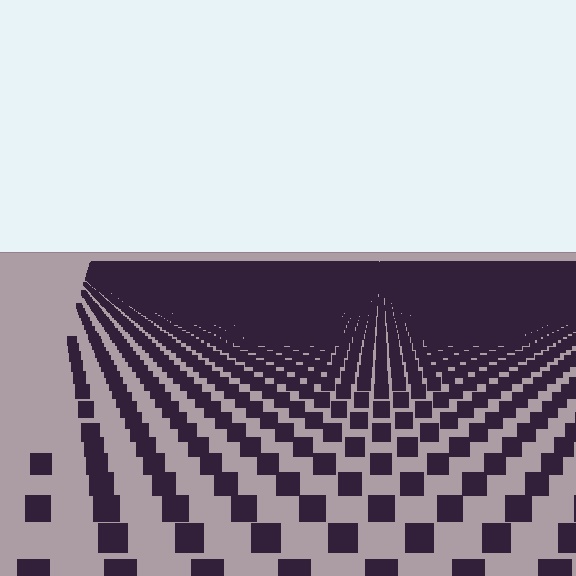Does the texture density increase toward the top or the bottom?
Density increases toward the top.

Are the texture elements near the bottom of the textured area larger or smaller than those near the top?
Larger. Near the bottom, elements are closer to the viewer and appear at a bigger on-screen size.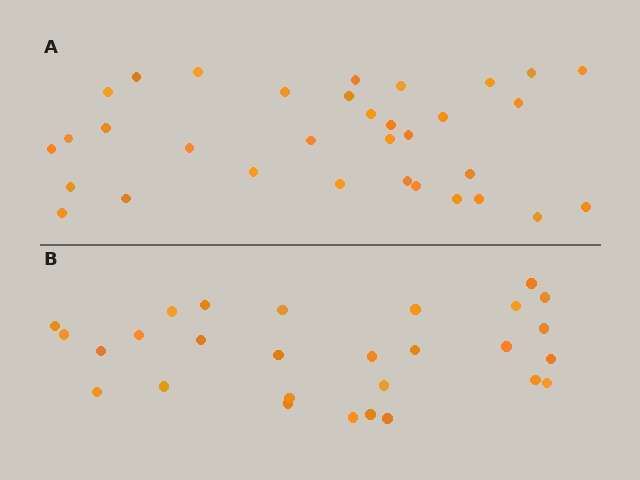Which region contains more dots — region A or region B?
Region A (the top region) has more dots.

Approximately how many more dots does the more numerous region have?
Region A has about 5 more dots than region B.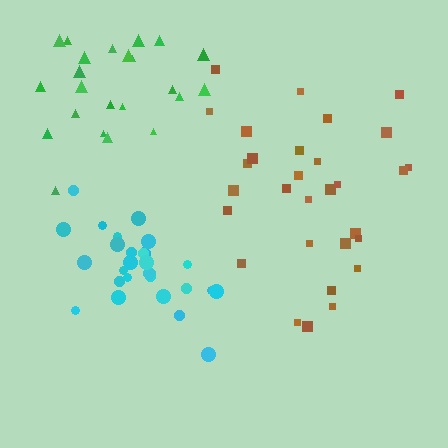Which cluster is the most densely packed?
Cyan.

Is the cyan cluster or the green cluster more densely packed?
Cyan.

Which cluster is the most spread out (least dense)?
Brown.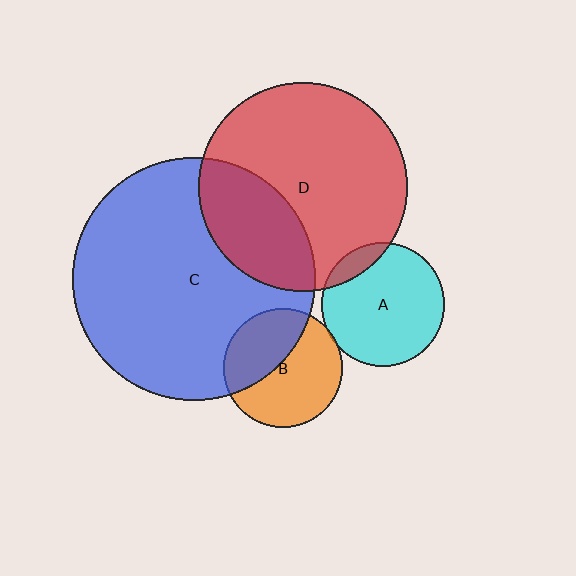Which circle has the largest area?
Circle C (blue).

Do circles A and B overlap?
Yes.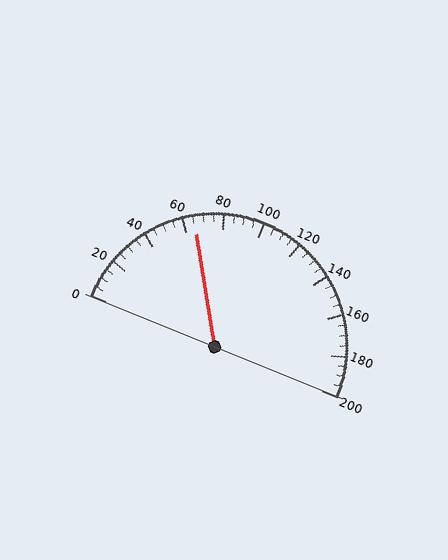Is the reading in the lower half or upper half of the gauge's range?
The reading is in the lower half of the range (0 to 200).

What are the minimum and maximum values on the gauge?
The gauge ranges from 0 to 200.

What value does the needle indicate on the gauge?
The needle indicates approximately 65.